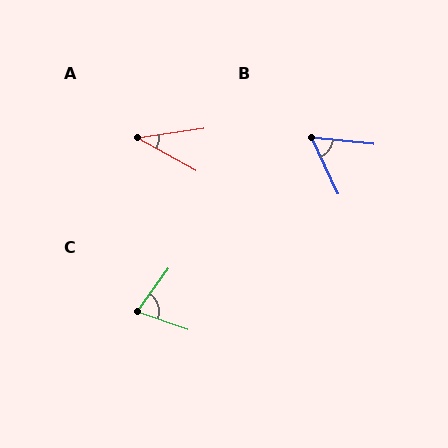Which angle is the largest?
C, at approximately 72 degrees.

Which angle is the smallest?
A, at approximately 37 degrees.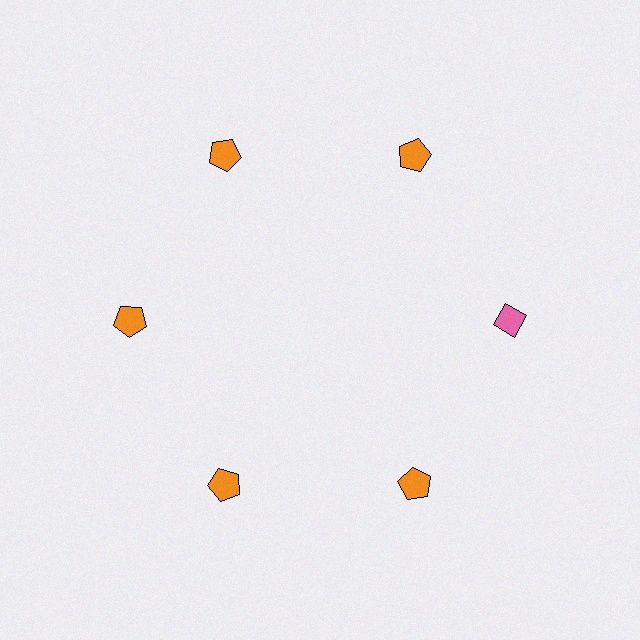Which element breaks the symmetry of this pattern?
The pink diamond at roughly the 3 o'clock position breaks the symmetry. All other shapes are orange pentagons.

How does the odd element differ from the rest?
It differs in both color (pink instead of orange) and shape (diamond instead of pentagon).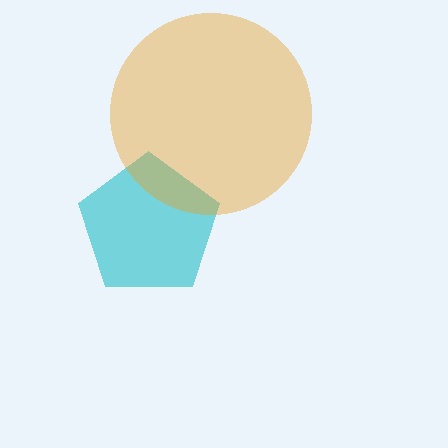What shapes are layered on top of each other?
The layered shapes are: a cyan pentagon, an orange circle.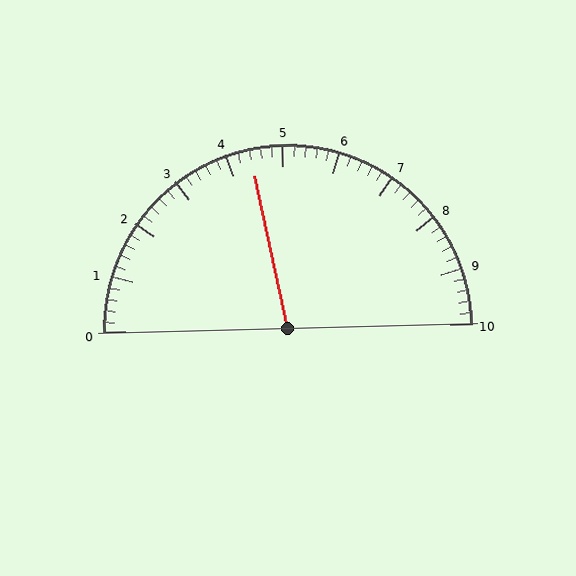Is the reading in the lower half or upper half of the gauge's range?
The reading is in the lower half of the range (0 to 10).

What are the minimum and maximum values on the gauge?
The gauge ranges from 0 to 10.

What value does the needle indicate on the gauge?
The needle indicates approximately 4.4.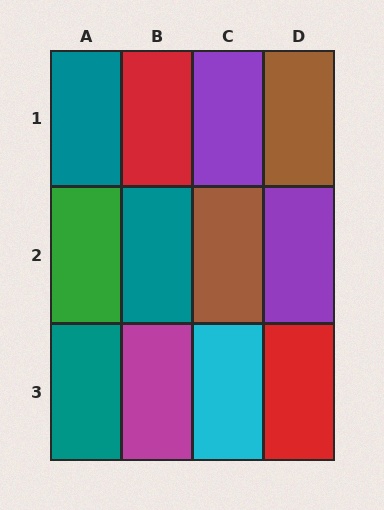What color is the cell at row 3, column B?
Magenta.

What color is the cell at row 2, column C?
Brown.